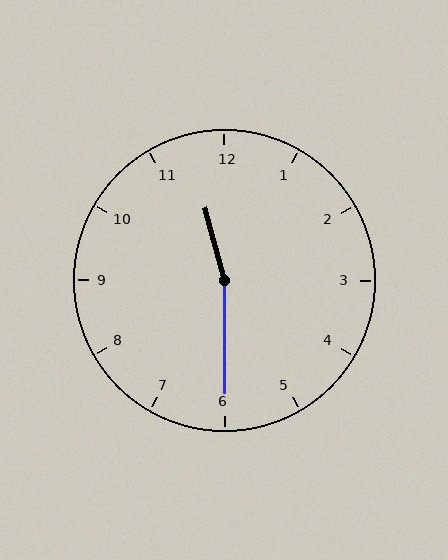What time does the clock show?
11:30.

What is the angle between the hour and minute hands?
Approximately 165 degrees.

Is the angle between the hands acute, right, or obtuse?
It is obtuse.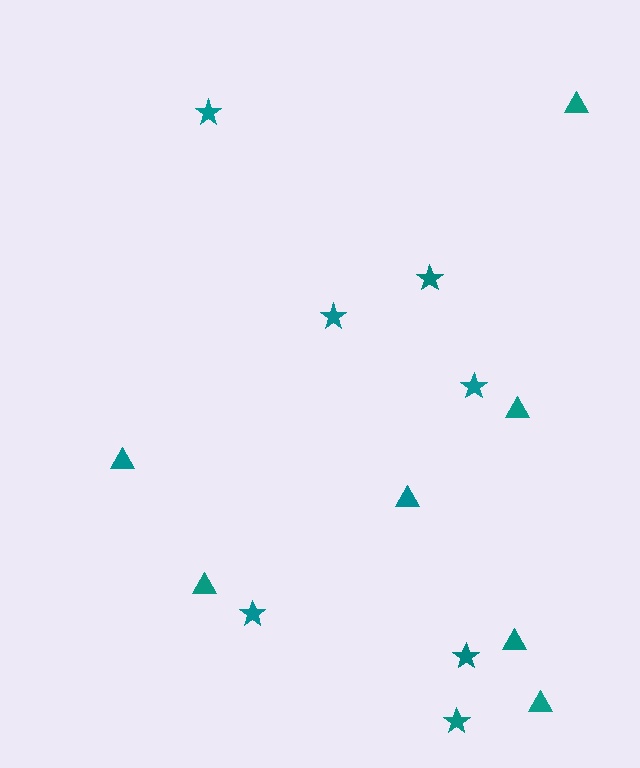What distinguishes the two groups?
There are 2 groups: one group of stars (7) and one group of triangles (7).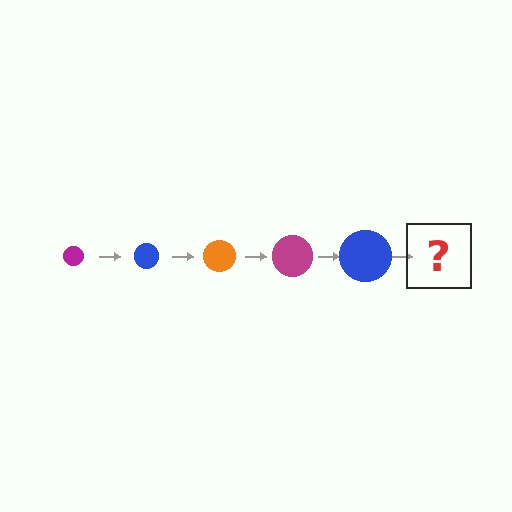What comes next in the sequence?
The next element should be an orange circle, larger than the previous one.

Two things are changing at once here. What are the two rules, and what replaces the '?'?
The two rules are that the circle grows larger each step and the color cycles through magenta, blue, and orange. The '?' should be an orange circle, larger than the previous one.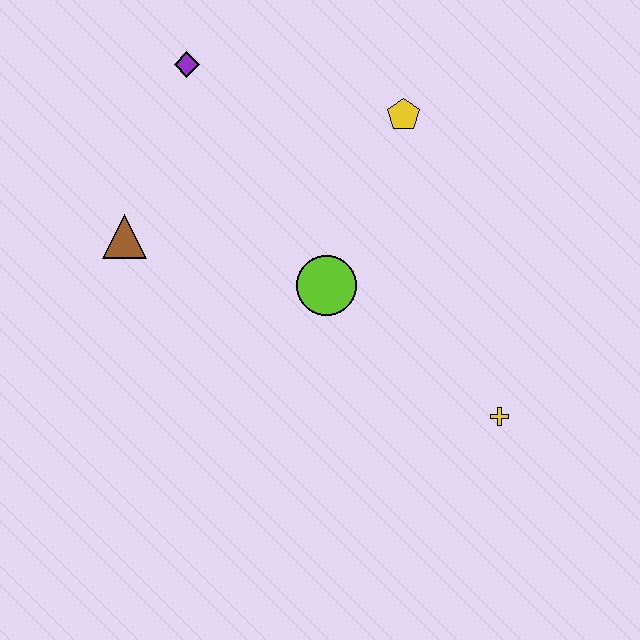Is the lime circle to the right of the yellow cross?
No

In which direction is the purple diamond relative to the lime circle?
The purple diamond is above the lime circle.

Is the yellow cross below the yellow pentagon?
Yes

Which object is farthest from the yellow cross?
The purple diamond is farthest from the yellow cross.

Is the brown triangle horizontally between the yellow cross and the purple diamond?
No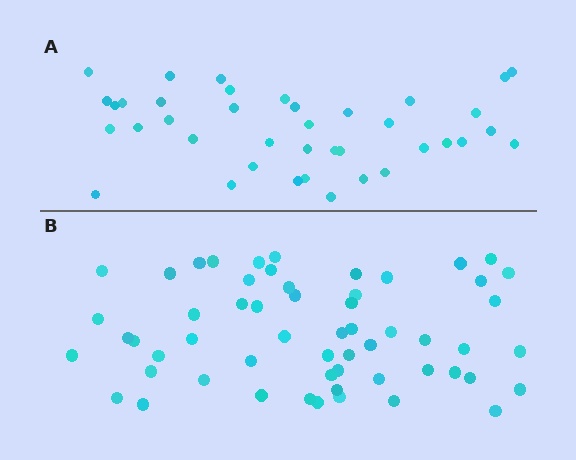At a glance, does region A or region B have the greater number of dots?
Region B (the bottom region) has more dots.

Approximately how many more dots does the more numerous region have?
Region B has approximately 20 more dots than region A.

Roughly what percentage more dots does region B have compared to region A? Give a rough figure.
About 45% more.